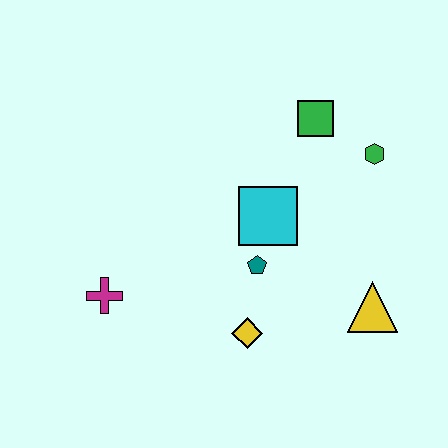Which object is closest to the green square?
The green hexagon is closest to the green square.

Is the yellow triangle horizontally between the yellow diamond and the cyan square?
No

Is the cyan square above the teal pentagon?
Yes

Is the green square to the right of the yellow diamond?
Yes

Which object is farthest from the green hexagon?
The magenta cross is farthest from the green hexagon.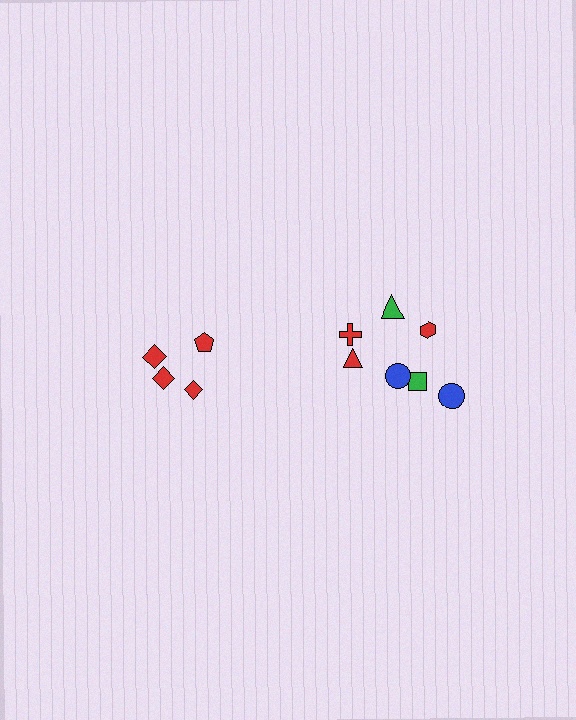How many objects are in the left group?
There are 4 objects.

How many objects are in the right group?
There are 7 objects.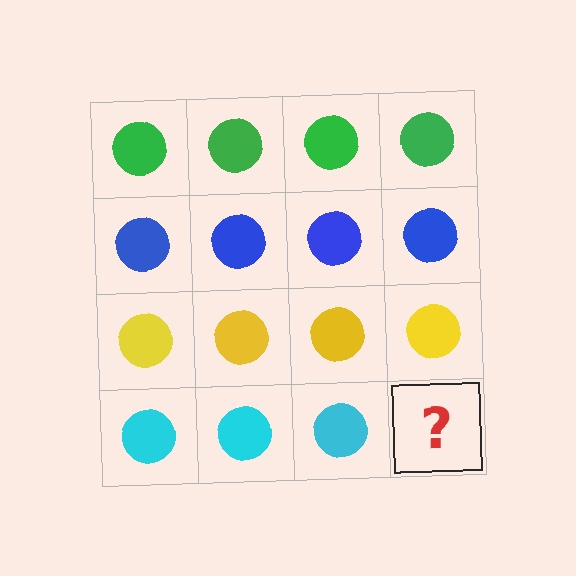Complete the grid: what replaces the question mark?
The question mark should be replaced with a cyan circle.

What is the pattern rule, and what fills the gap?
The rule is that each row has a consistent color. The gap should be filled with a cyan circle.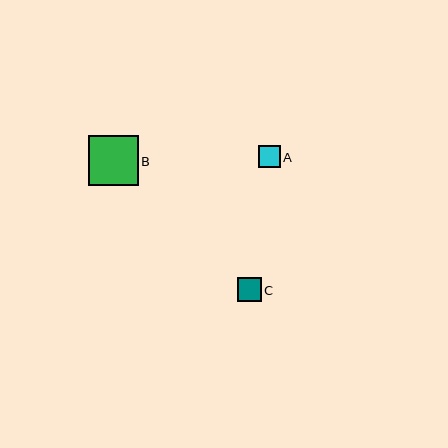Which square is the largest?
Square B is the largest with a size of approximately 50 pixels.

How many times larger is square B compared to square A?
Square B is approximately 2.2 times the size of square A.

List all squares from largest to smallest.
From largest to smallest: B, C, A.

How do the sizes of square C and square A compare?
Square C and square A are approximately the same size.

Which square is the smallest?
Square A is the smallest with a size of approximately 22 pixels.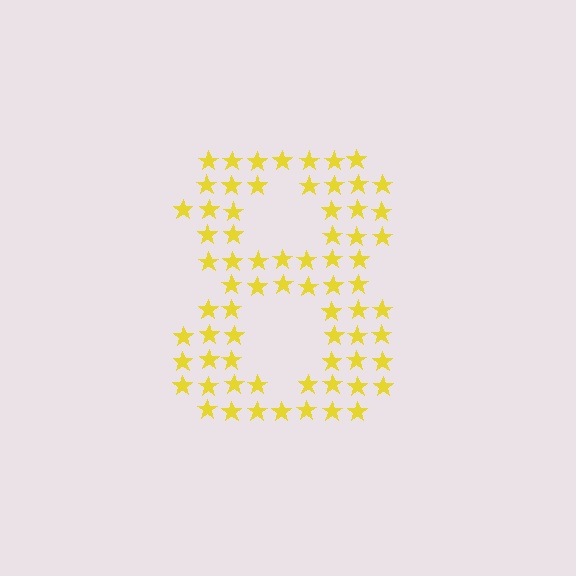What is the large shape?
The large shape is the digit 8.